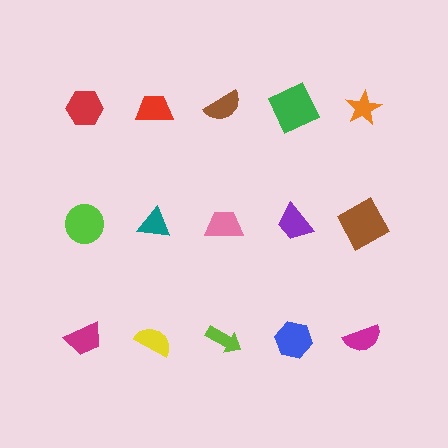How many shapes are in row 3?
5 shapes.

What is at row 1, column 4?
A green square.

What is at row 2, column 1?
A lime circle.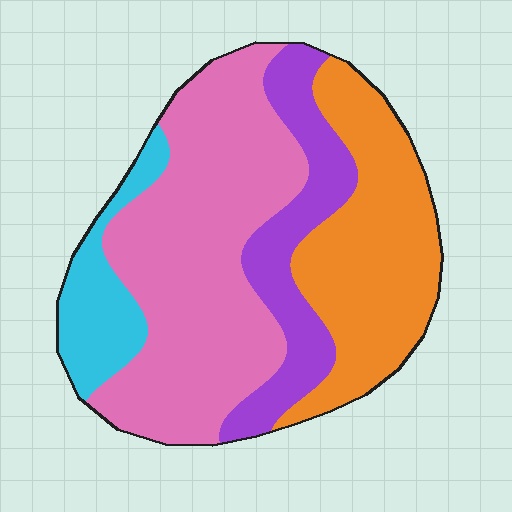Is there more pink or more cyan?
Pink.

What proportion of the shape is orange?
Orange takes up about one quarter (1/4) of the shape.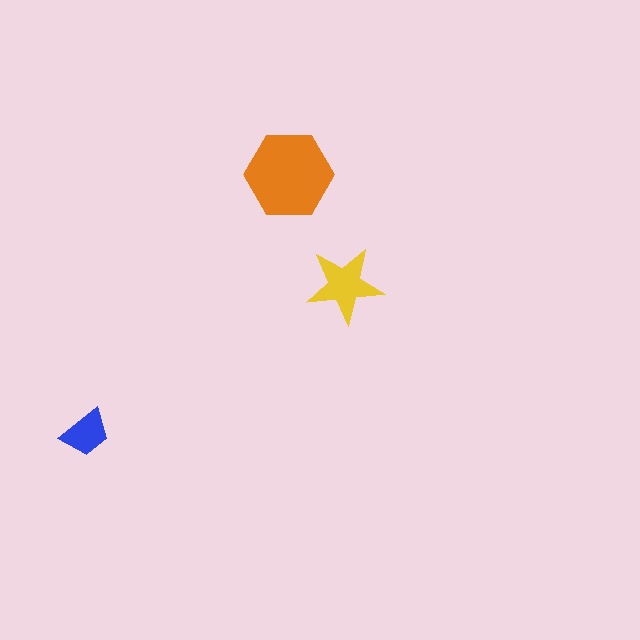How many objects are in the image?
There are 3 objects in the image.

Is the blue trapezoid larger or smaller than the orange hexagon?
Smaller.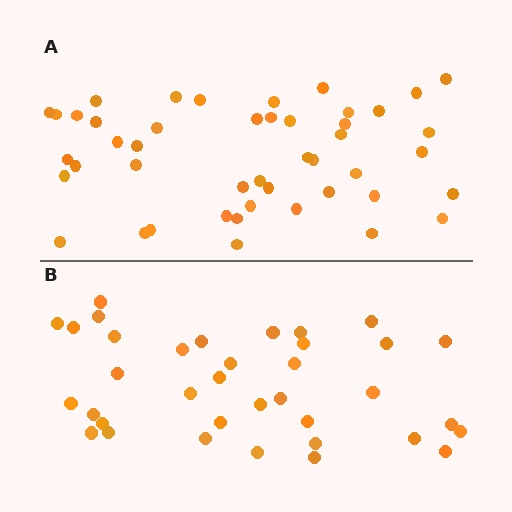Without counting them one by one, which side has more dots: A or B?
Region A (the top region) has more dots.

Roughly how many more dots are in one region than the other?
Region A has roughly 10 or so more dots than region B.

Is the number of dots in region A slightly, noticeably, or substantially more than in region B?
Region A has noticeably more, but not dramatically so. The ratio is roughly 1.3 to 1.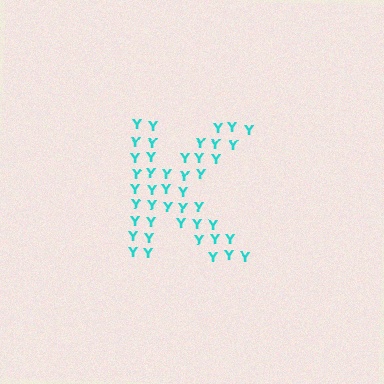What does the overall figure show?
The overall figure shows the letter K.